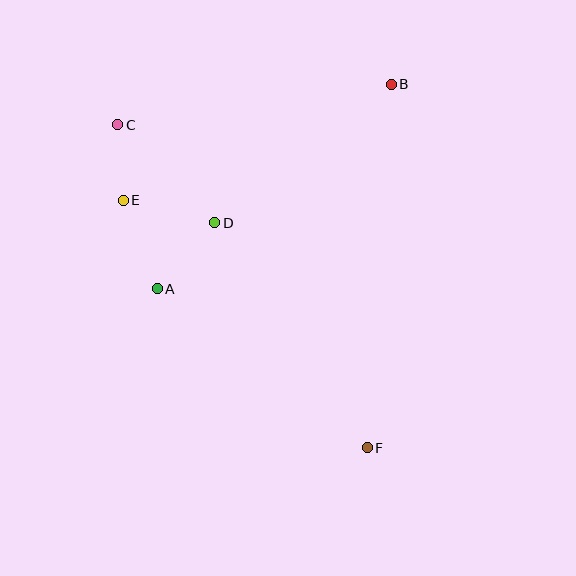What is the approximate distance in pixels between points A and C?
The distance between A and C is approximately 168 pixels.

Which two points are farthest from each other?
Points C and F are farthest from each other.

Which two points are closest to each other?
Points C and E are closest to each other.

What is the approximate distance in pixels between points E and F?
The distance between E and F is approximately 348 pixels.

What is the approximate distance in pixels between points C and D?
The distance between C and D is approximately 138 pixels.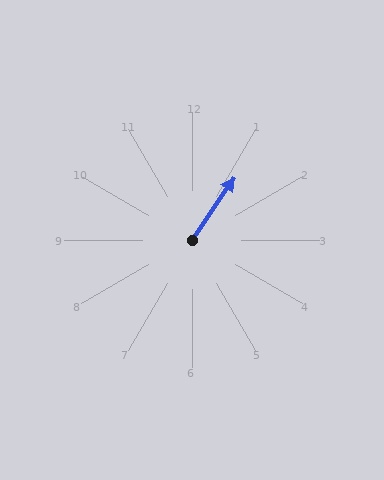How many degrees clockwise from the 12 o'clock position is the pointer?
Approximately 34 degrees.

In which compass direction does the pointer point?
Northeast.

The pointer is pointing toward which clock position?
Roughly 1 o'clock.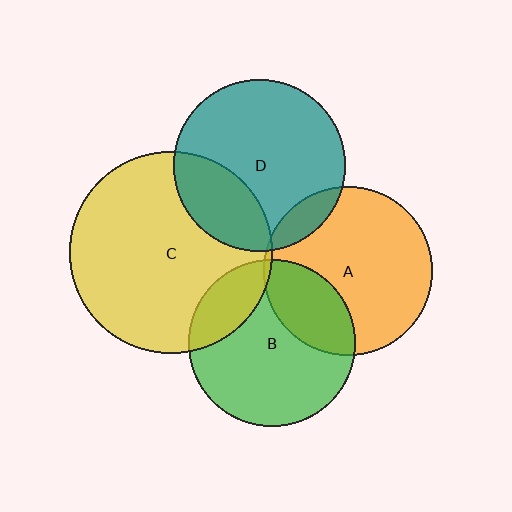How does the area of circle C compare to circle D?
Approximately 1.4 times.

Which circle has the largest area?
Circle C (yellow).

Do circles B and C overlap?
Yes.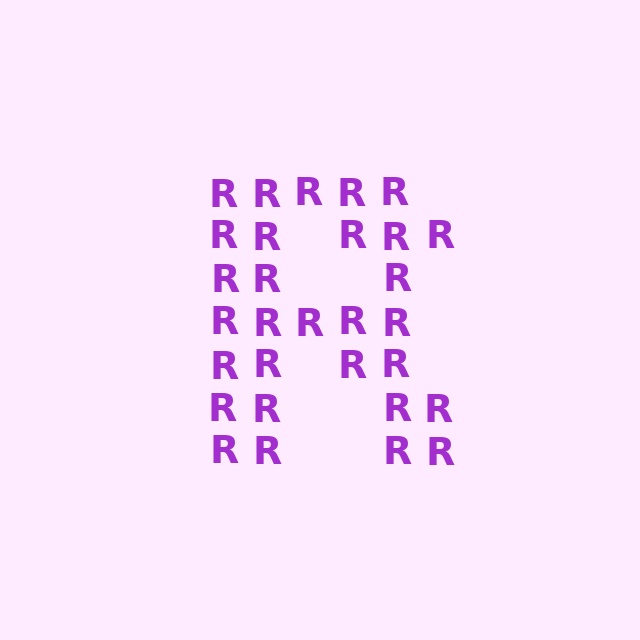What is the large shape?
The large shape is the letter R.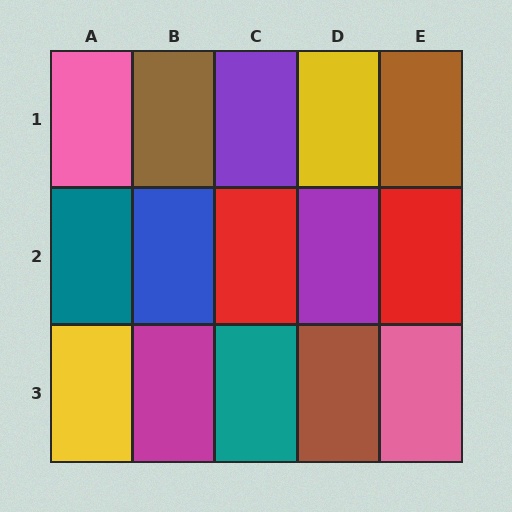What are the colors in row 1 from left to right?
Pink, brown, purple, yellow, brown.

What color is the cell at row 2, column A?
Teal.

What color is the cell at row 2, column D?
Purple.